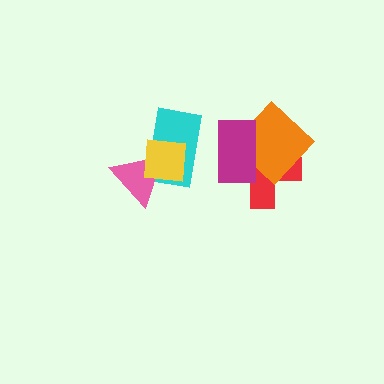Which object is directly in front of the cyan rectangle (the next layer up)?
The pink triangle is directly in front of the cyan rectangle.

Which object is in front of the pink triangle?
The yellow square is in front of the pink triangle.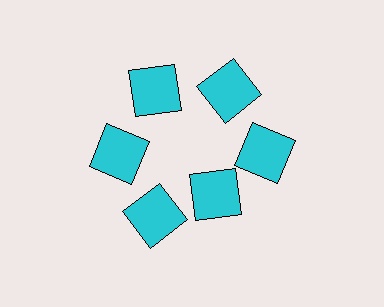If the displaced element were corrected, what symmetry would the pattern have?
It would have 6-fold rotational symmetry — the pattern would map onto itself every 60 degrees.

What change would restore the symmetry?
The symmetry would be restored by moving it outward, back onto the ring so that all 6 squares sit at equal angles and equal distance from the center.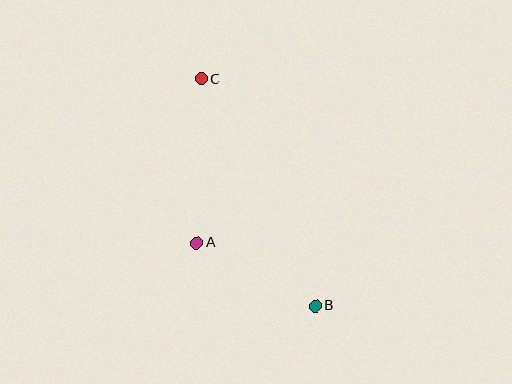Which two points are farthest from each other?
Points B and C are farthest from each other.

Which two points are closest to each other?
Points A and B are closest to each other.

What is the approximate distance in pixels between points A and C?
The distance between A and C is approximately 164 pixels.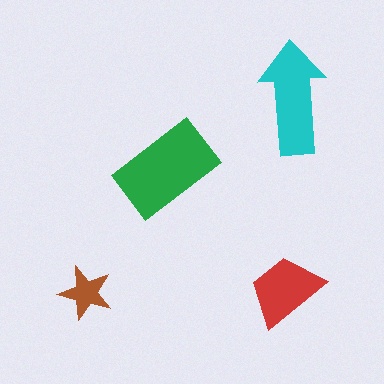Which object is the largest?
The green rectangle.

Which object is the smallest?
The brown star.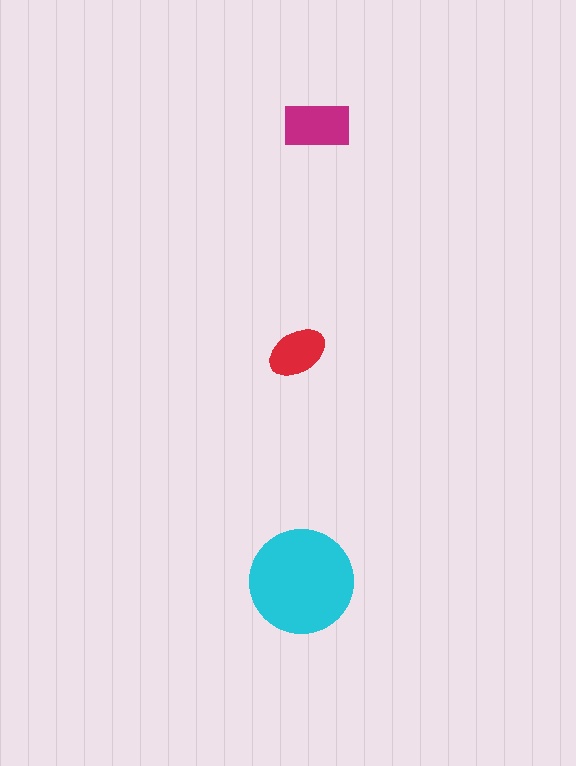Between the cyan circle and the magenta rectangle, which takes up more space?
The cyan circle.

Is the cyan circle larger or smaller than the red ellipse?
Larger.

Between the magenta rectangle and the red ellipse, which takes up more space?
The magenta rectangle.